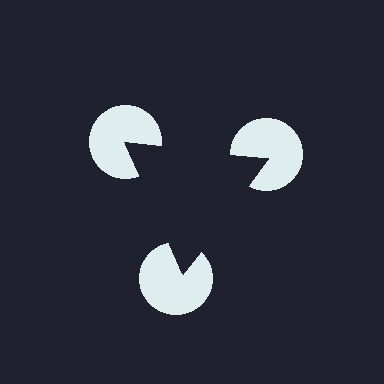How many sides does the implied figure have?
3 sides.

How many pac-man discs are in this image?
There are 3 — one at each vertex of the illusory triangle.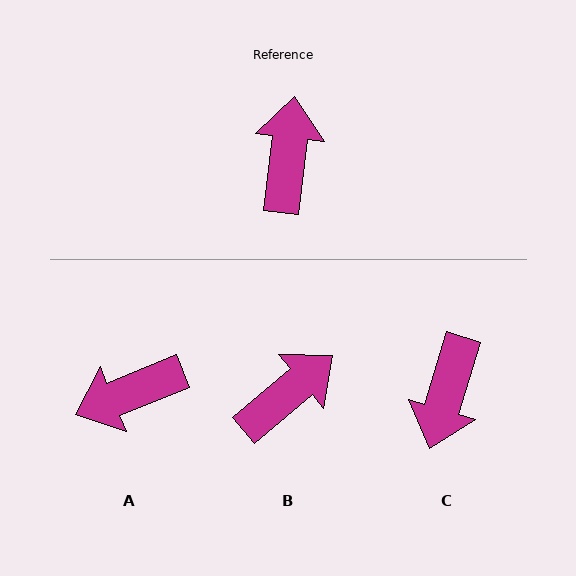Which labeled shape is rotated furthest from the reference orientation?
C, about 170 degrees away.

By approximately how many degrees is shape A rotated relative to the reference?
Approximately 119 degrees counter-clockwise.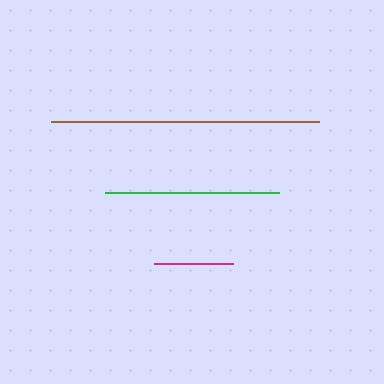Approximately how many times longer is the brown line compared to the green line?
The brown line is approximately 1.5 times the length of the green line.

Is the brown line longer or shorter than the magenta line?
The brown line is longer than the magenta line.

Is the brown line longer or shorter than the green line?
The brown line is longer than the green line.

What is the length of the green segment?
The green segment is approximately 173 pixels long.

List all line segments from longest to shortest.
From longest to shortest: brown, green, magenta.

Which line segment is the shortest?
The magenta line is the shortest at approximately 79 pixels.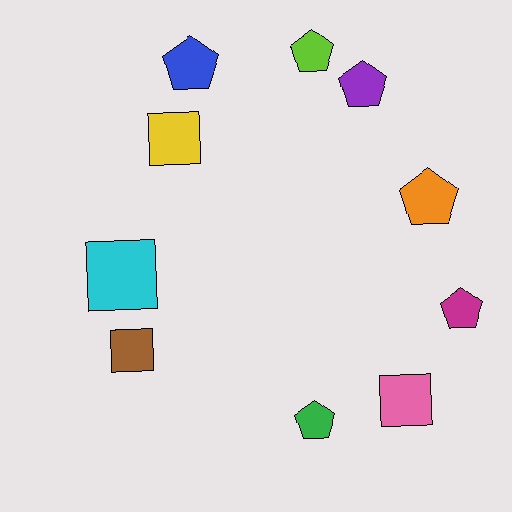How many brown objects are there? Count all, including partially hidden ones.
There is 1 brown object.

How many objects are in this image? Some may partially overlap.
There are 10 objects.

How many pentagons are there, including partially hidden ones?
There are 6 pentagons.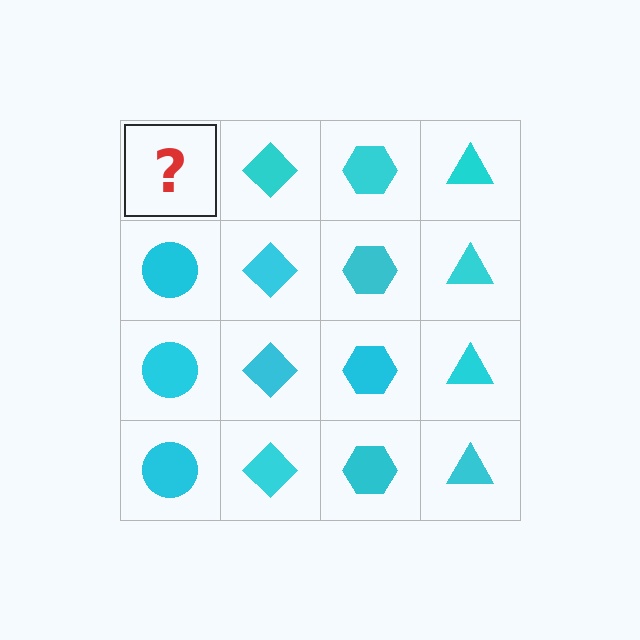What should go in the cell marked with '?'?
The missing cell should contain a cyan circle.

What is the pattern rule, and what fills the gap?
The rule is that each column has a consistent shape. The gap should be filled with a cyan circle.